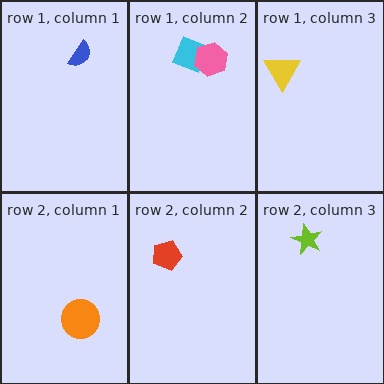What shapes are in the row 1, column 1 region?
The blue semicircle.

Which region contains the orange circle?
The row 2, column 1 region.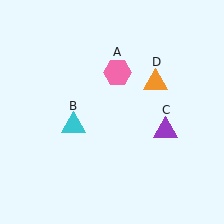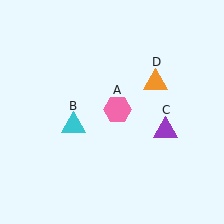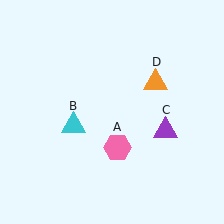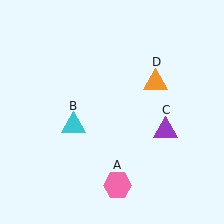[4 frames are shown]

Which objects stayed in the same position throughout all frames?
Cyan triangle (object B) and purple triangle (object C) and orange triangle (object D) remained stationary.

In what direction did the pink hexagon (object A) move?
The pink hexagon (object A) moved down.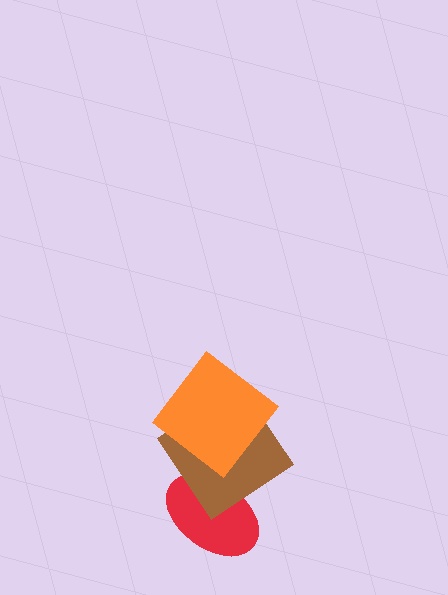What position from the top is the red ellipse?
The red ellipse is 3rd from the top.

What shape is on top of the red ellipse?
The brown diamond is on top of the red ellipse.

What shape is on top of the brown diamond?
The orange diamond is on top of the brown diamond.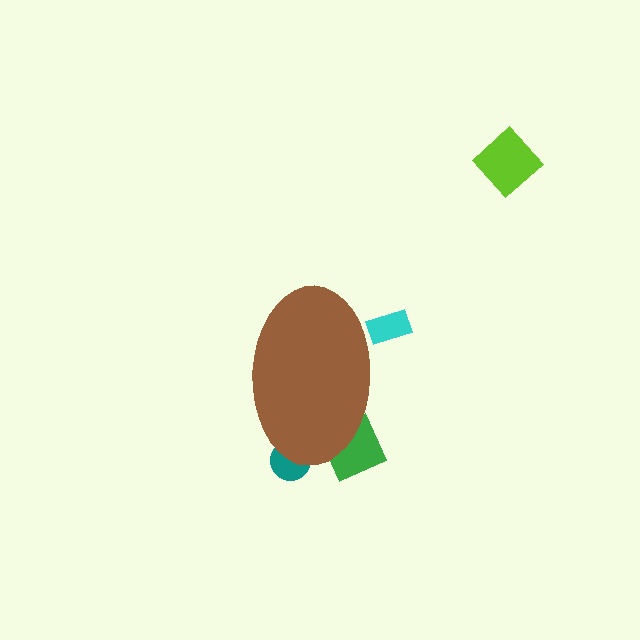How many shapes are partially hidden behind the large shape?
3 shapes are partially hidden.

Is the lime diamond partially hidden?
No, the lime diamond is fully visible.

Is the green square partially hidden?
Yes, the green square is partially hidden behind the brown ellipse.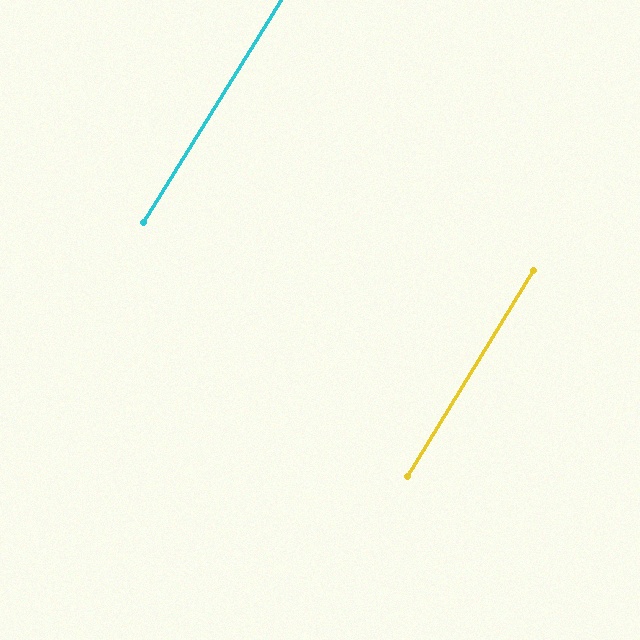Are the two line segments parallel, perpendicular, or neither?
Parallel — their directions differ by only 0.4°.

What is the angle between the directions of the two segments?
Approximately 0 degrees.